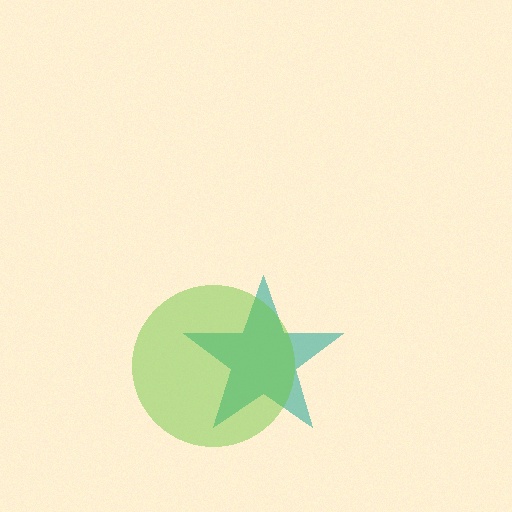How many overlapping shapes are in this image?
There are 2 overlapping shapes in the image.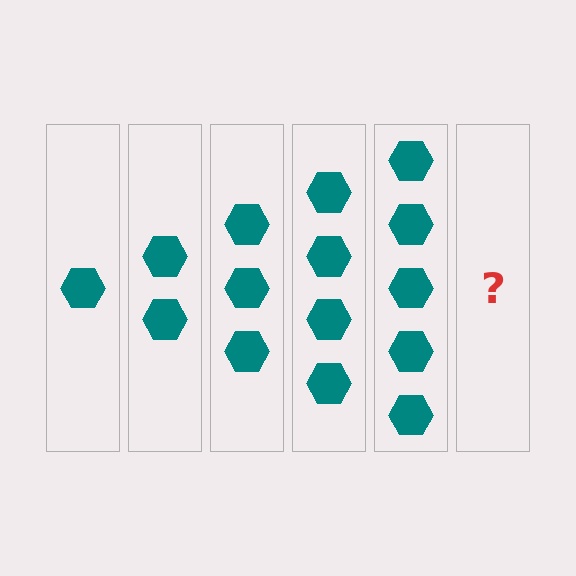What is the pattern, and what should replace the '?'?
The pattern is that each step adds one more hexagon. The '?' should be 6 hexagons.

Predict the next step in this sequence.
The next step is 6 hexagons.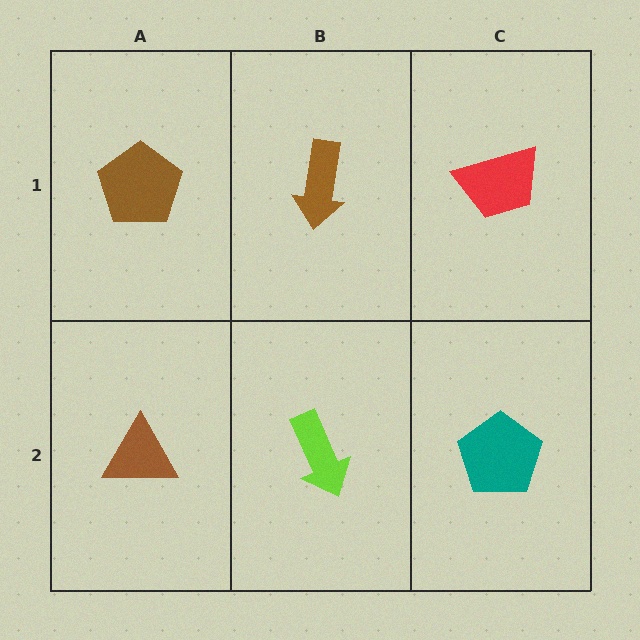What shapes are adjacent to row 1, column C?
A teal pentagon (row 2, column C), a brown arrow (row 1, column B).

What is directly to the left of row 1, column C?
A brown arrow.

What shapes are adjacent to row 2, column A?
A brown pentagon (row 1, column A), a lime arrow (row 2, column B).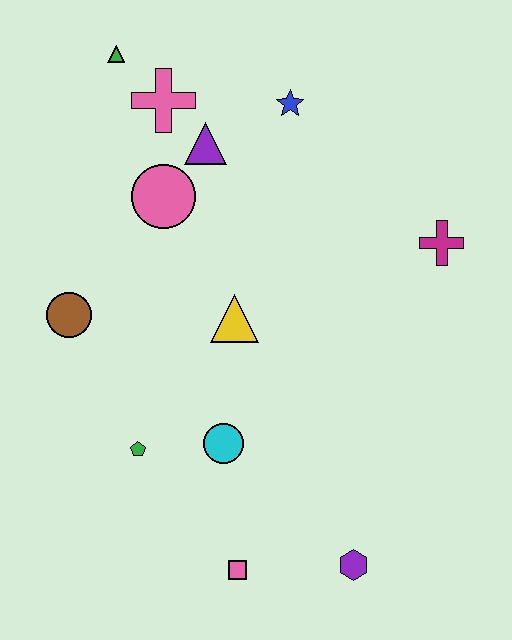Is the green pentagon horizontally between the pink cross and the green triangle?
Yes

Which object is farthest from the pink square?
The green triangle is farthest from the pink square.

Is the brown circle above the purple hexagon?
Yes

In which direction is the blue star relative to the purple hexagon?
The blue star is above the purple hexagon.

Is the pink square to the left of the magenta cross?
Yes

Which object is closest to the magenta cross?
The blue star is closest to the magenta cross.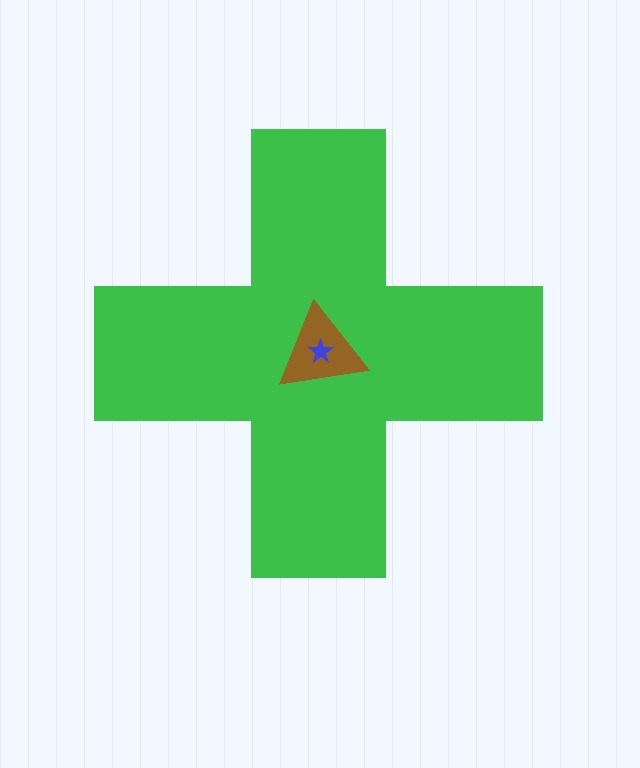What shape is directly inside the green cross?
The brown triangle.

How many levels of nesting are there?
3.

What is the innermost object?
The blue star.